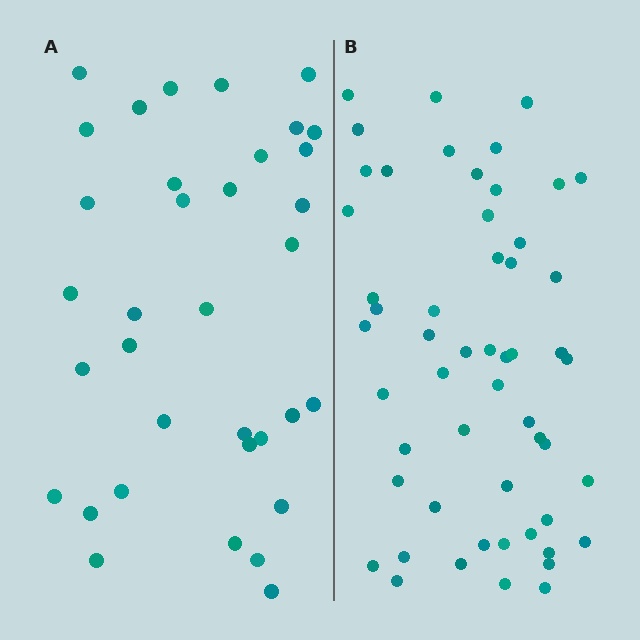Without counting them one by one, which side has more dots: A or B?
Region B (the right region) has more dots.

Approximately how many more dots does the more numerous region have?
Region B has approximately 20 more dots than region A.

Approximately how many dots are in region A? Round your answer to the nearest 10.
About 40 dots. (The exact count is 35, which rounds to 40.)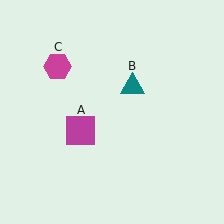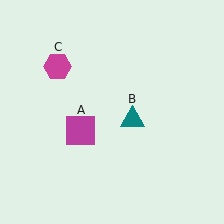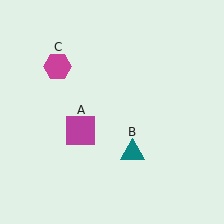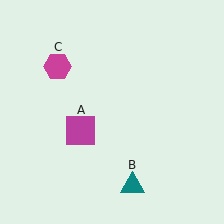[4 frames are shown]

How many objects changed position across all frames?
1 object changed position: teal triangle (object B).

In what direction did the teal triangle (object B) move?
The teal triangle (object B) moved down.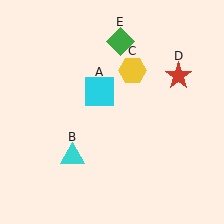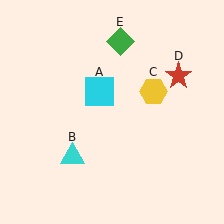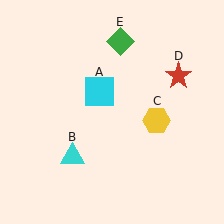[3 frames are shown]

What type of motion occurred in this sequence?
The yellow hexagon (object C) rotated clockwise around the center of the scene.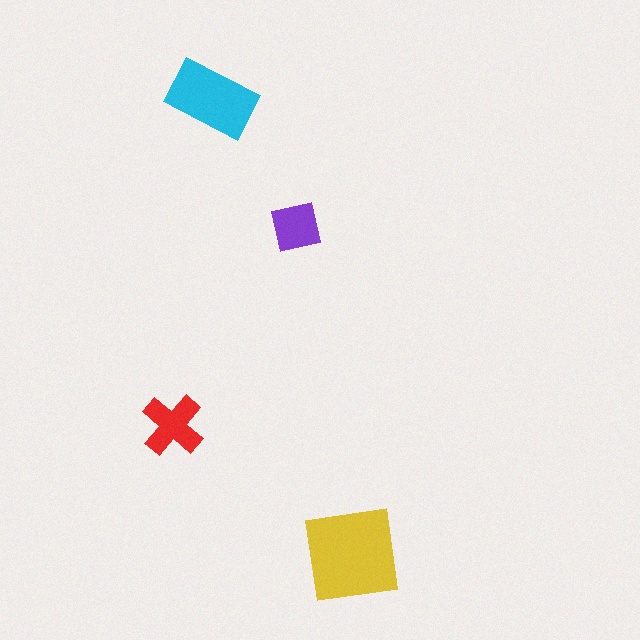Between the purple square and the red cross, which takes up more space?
The red cross.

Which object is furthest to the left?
The red cross is leftmost.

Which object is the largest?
The yellow square.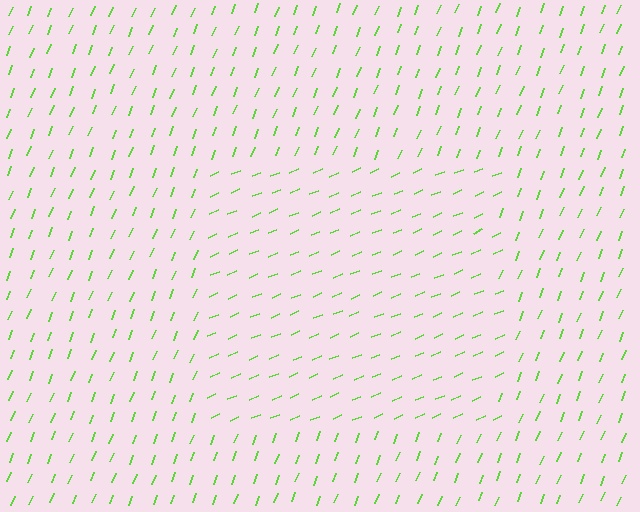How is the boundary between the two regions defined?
The boundary is defined purely by a change in line orientation (approximately 45 degrees difference). All lines are the same color and thickness.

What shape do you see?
I see a rectangle.